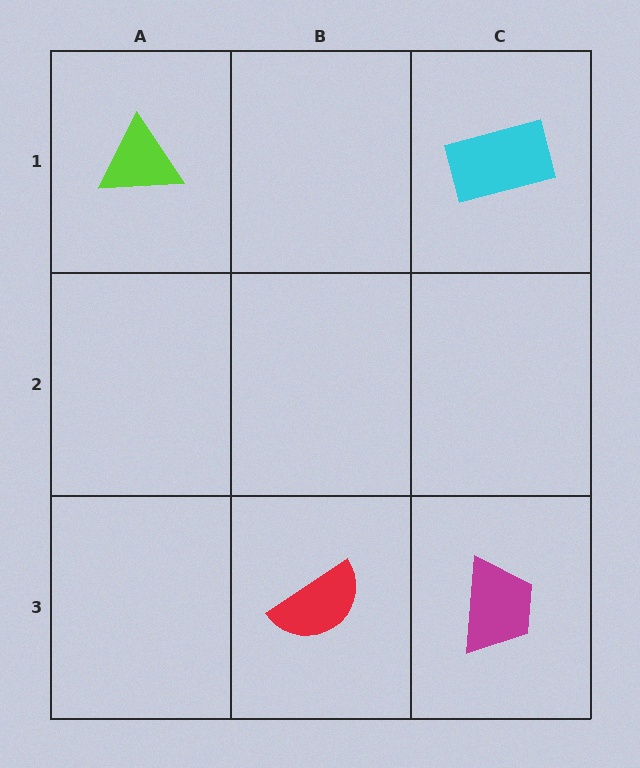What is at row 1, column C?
A cyan rectangle.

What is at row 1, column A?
A lime triangle.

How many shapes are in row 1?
2 shapes.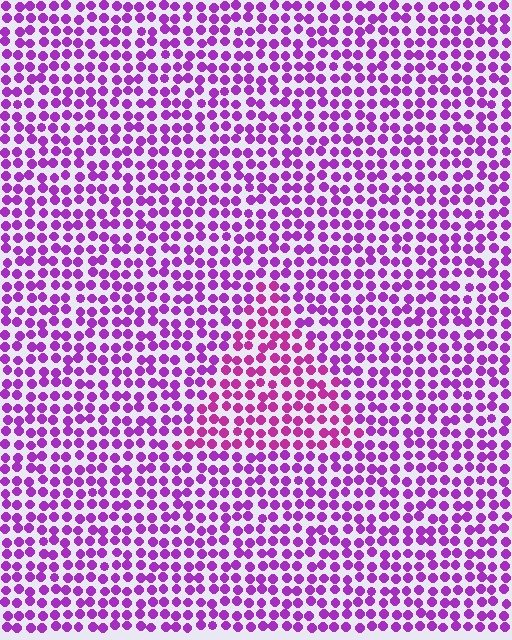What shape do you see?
I see a triangle.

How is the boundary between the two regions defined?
The boundary is defined purely by a slight shift in hue (about 25 degrees). Spacing, size, and orientation are identical on both sides.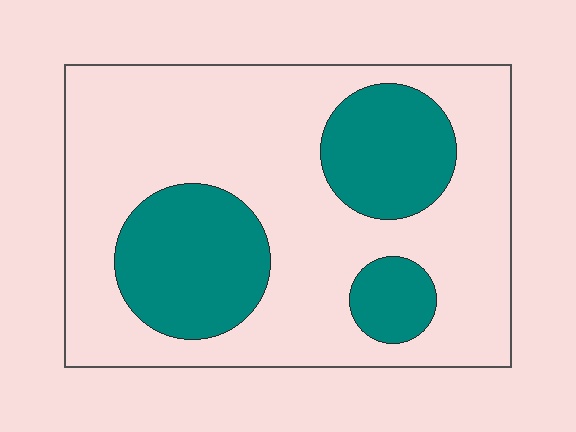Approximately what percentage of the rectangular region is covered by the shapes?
Approximately 30%.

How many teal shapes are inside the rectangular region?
3.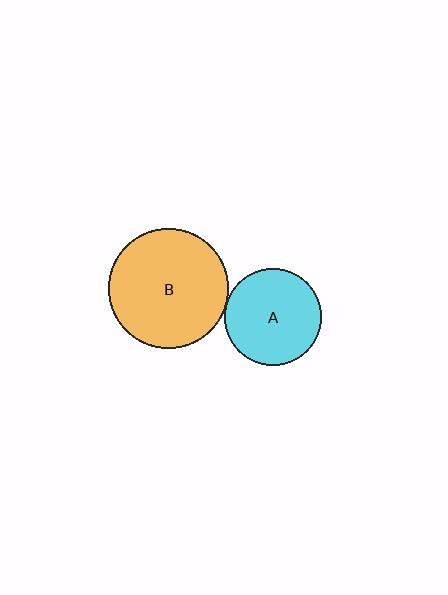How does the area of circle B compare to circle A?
Approximately 1.5 times.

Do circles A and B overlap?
Yes.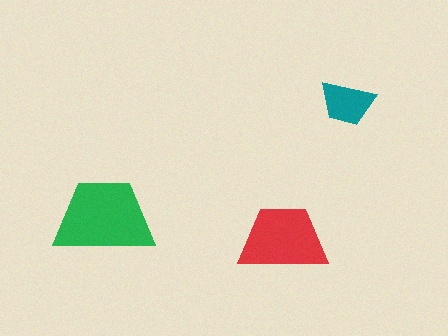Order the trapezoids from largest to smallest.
the green one, the red one, the teal one.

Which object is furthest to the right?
The teal trapezoid is rightmost.